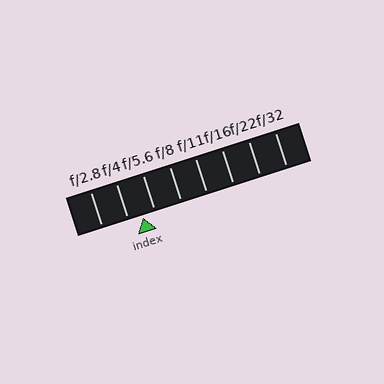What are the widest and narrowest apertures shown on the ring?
The widest aperture shown is f/2.8 and the narrowest is f/32.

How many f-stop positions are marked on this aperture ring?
There are 8 f-stop positions marked.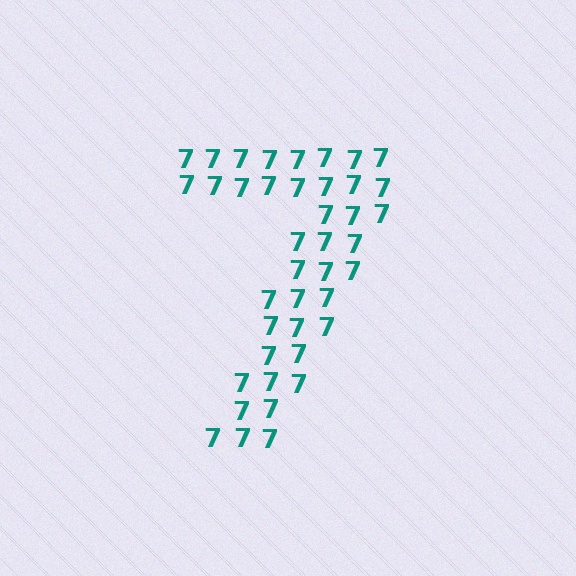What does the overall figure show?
The overall figure shows the digit 7.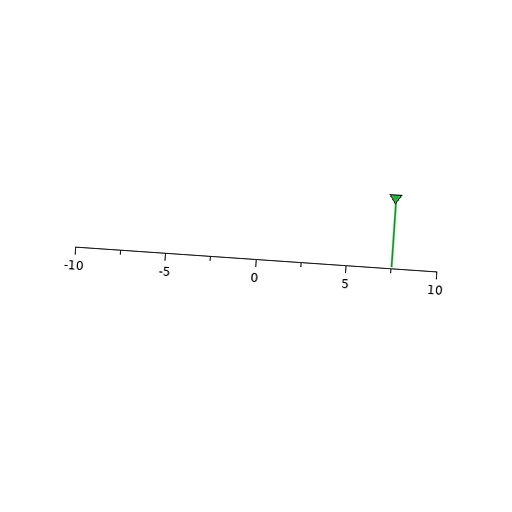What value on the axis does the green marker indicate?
The marker indicates approximately 7.5.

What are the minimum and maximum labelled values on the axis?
The axis runs from -10 to 10.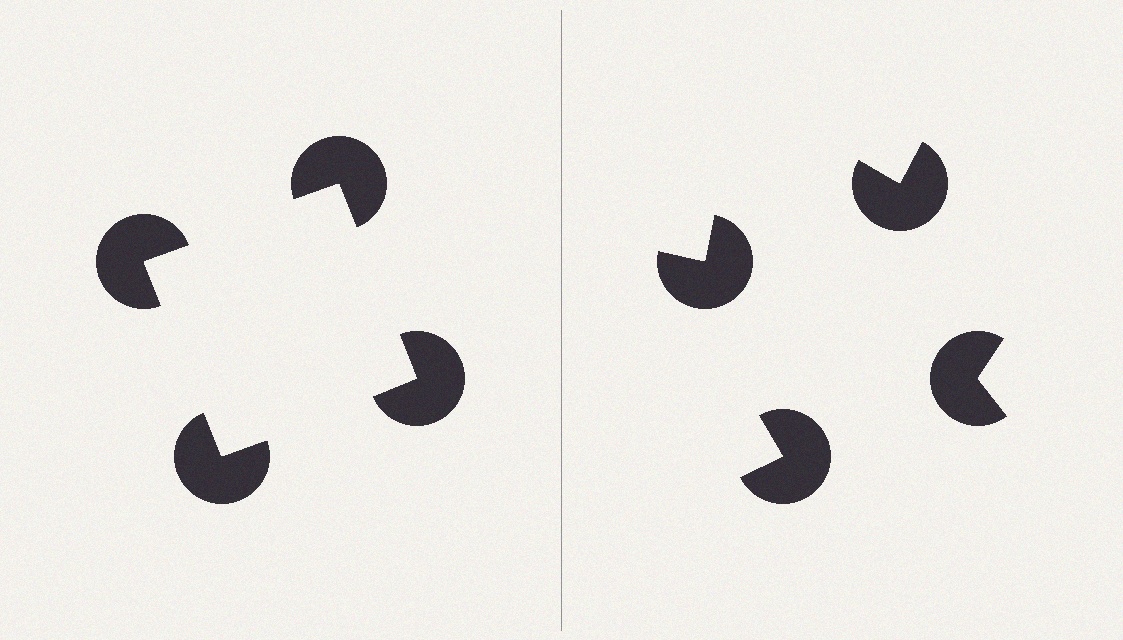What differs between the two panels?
The pac-man discs are positioned identically on both sides; only the wedge orientations differ. On the left they align to a square; on the right they are misaligned.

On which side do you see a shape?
An illusory square appears on the left side. On the right side the wedge cuts are rotated, so no coherent shape forms.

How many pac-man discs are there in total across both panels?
8 — 4 on each side.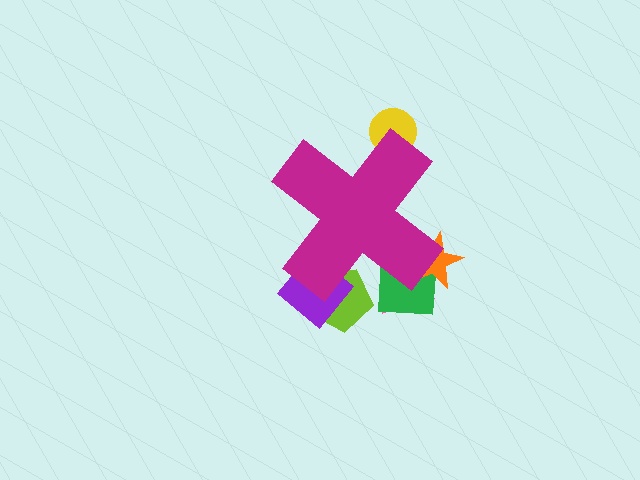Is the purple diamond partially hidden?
Yes, the purple diamond is partially hidden behind the magenta cross.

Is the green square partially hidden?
Yes, the green square is partially hidden behind the magenta cross.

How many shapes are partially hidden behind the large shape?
6 shapes are partially hidden.